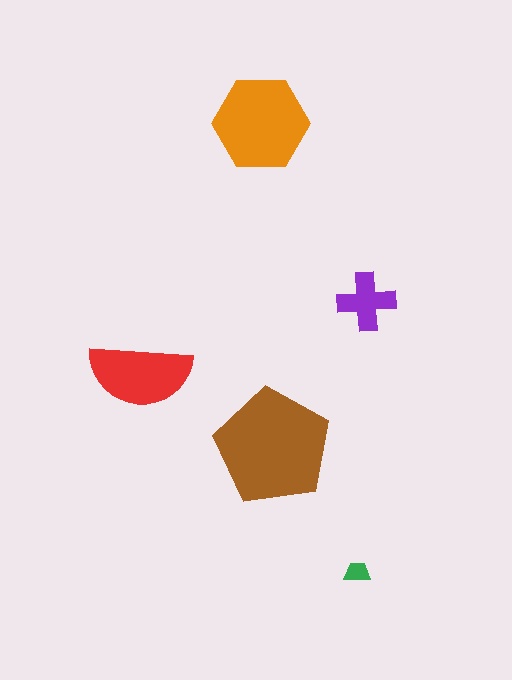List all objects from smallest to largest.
The green trapezoid, the purple cross, the red semicircle, the orange hexagon, the brown pentagon.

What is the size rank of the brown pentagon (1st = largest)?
1st.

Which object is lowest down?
The green trapezoid is bottommost.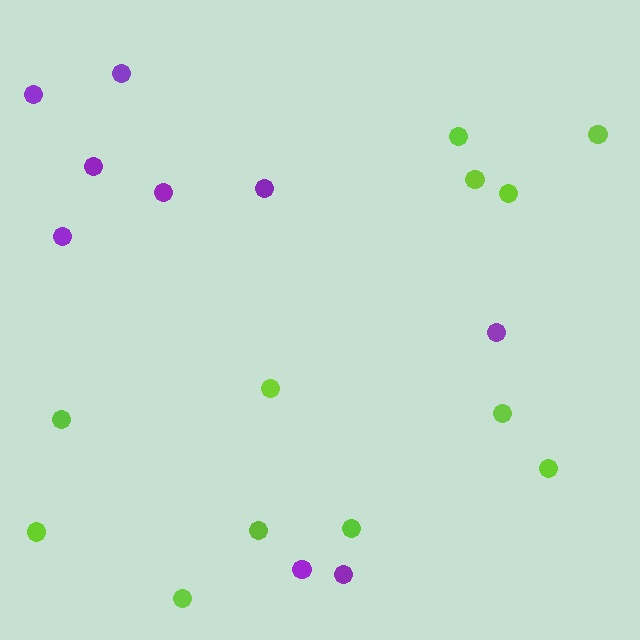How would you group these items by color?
There are 2 groups: one group of lime circles (12) and one group of purple circles (9).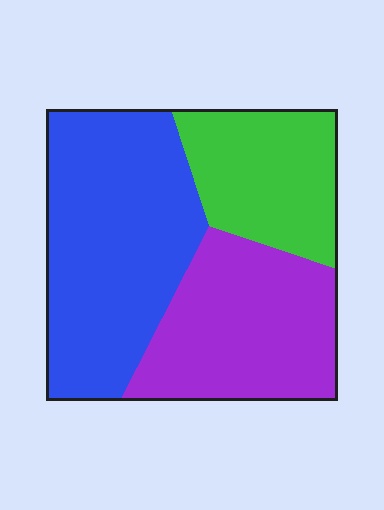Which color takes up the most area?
Blue, at roughly 45%.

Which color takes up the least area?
Green, at roughly 25%.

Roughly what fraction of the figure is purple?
Purple covers 32% of the figure.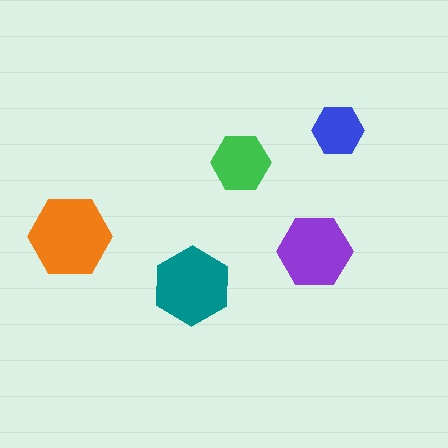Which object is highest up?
The blue hexagon is topmost.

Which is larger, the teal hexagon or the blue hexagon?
The teal one.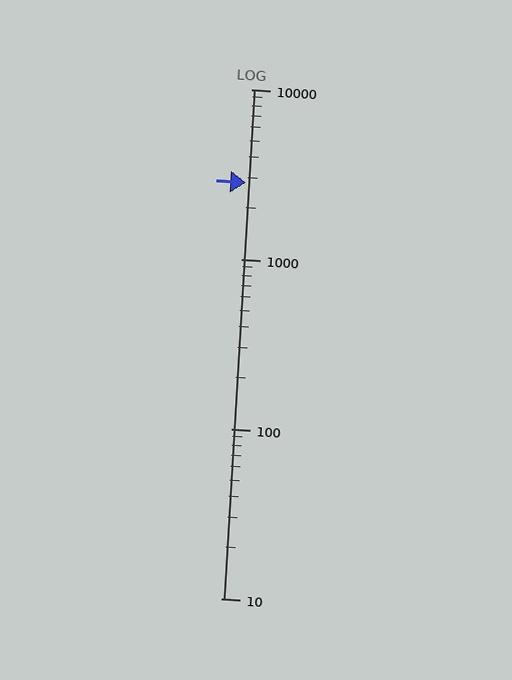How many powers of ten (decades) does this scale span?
The scale spans 3 decades, from 10 to 10000.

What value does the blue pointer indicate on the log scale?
The pointer indicates approximately 2800.